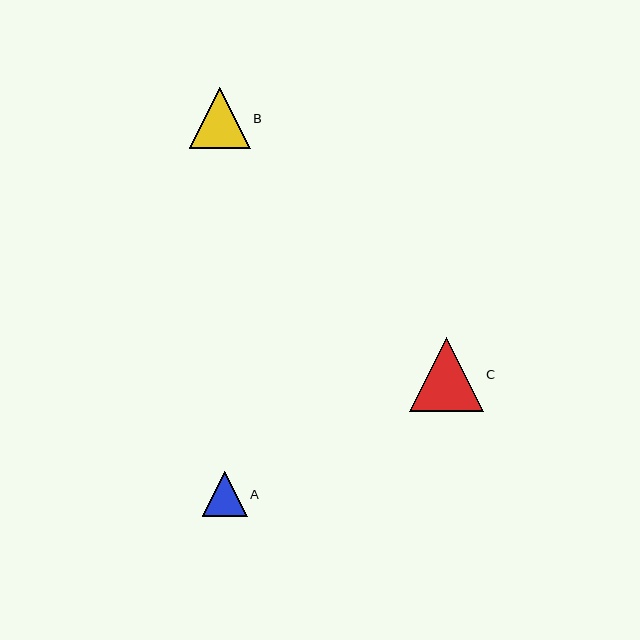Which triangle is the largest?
Triangle C is the largest with a size of approximately 74 pixels.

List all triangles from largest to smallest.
From largest to smallest: C, B, A.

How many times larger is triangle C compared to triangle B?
Triangle C is approximately 1.2 times the size of triangle B.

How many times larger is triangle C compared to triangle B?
Triangle C is approximately 1.2 times the size of triangle B.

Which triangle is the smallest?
Triangle A is the smallest with a size of approximately 45 pixels.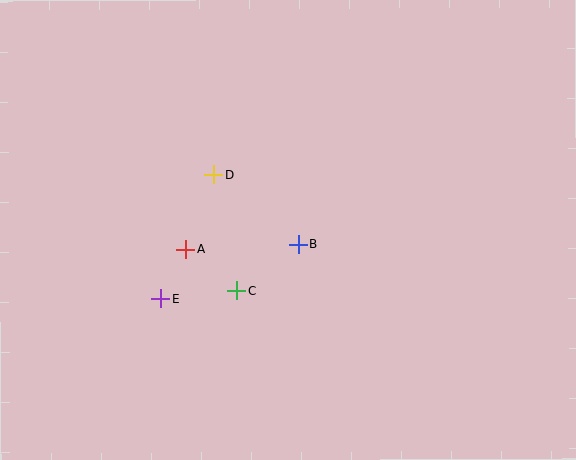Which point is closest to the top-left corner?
Point D is closest to the top-left corner.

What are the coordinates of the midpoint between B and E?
The midpoint between B and E is at (230, 271).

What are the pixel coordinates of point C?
Point C is at (237, 291).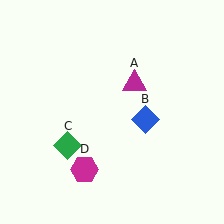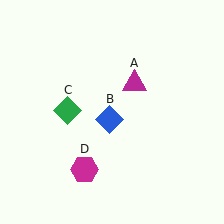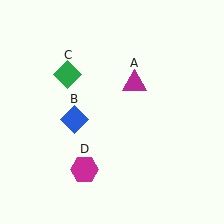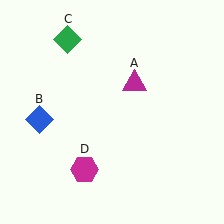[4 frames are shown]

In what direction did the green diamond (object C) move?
The green diamond (object C) moved up.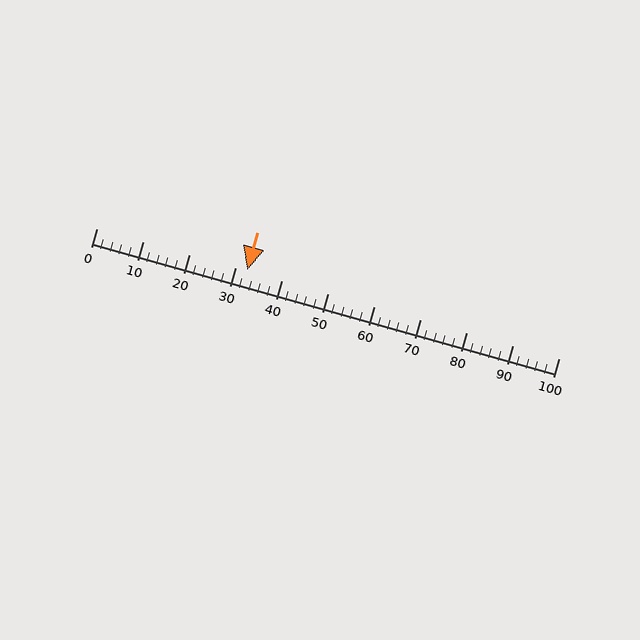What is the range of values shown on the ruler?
The ruler shows values from 0 to 100.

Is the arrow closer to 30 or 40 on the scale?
The arrow is closer to 30.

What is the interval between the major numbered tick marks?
The major tick marks are spaced 10 units apart.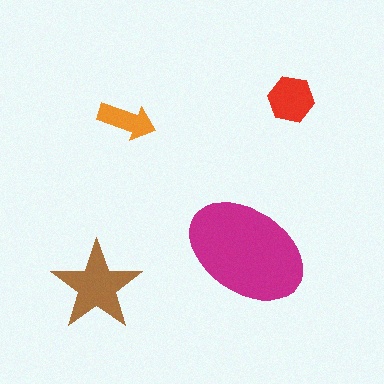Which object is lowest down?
The brown star is bottommost.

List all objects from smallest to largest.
The orange arrow, the red hexagon, the brown star, the magenta ellipse.